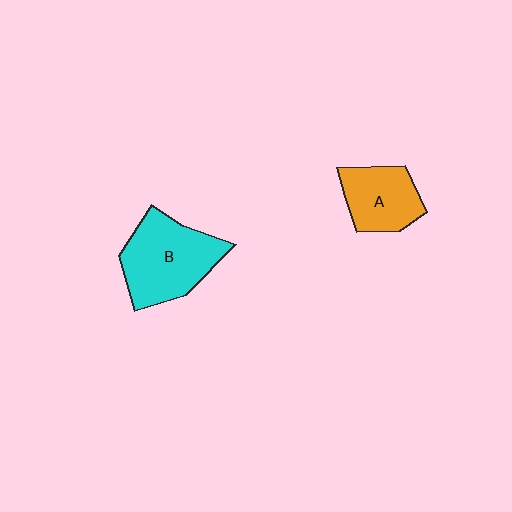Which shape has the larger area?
Shape B (cyan).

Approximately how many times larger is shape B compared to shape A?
Approximately 1.5 times.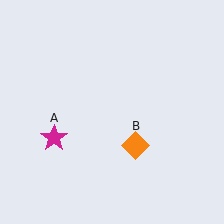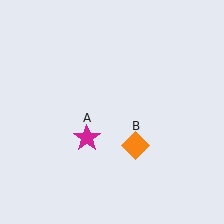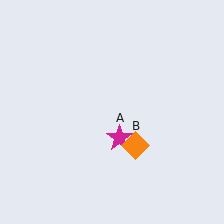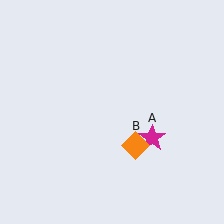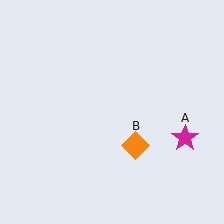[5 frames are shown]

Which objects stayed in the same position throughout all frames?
Orange diamond (object B) remained stationary.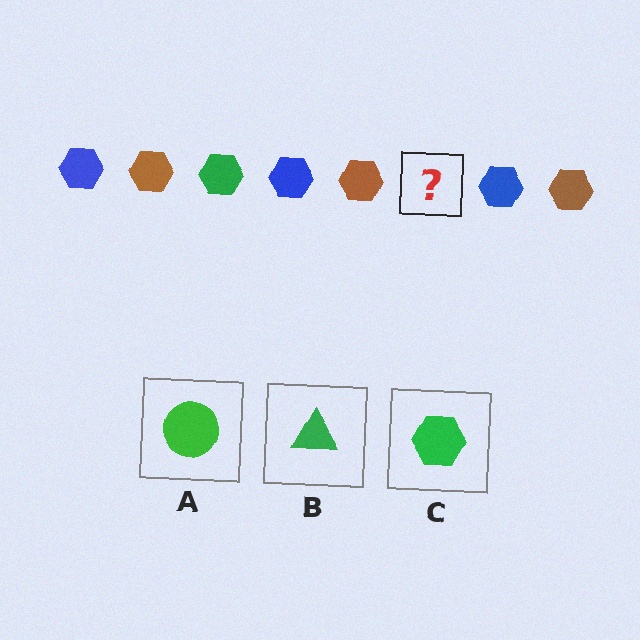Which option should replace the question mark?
Option C.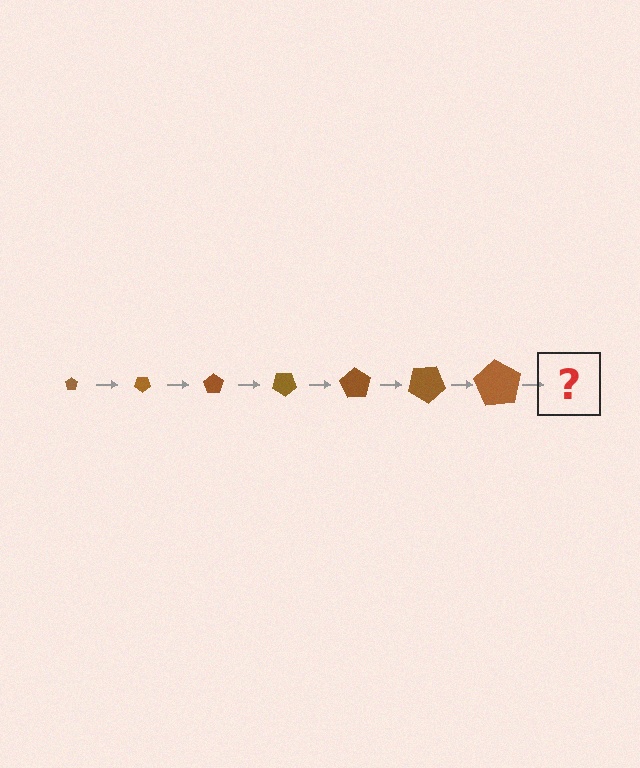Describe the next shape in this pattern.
It should be a pentagon, larger than the previous one and rotated 245 degrees from the start.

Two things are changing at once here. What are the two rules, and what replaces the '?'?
The two rules are that the pentagon grows larger each step and it rotates 35 degrees each step. The '?' should be a pentagon, larger than the previous one and rotated 245 degrees from the start.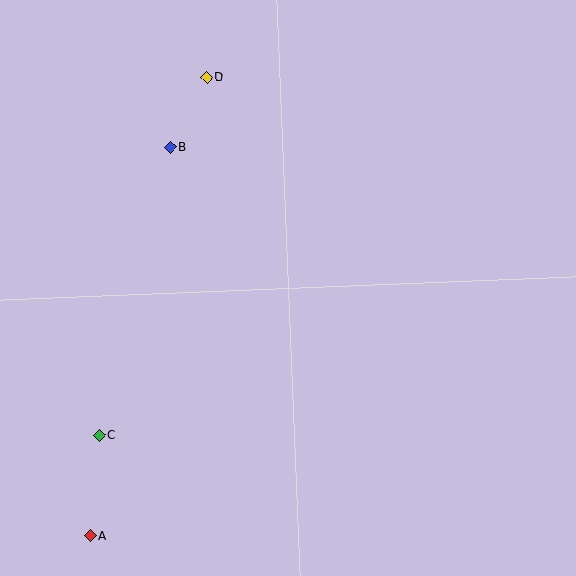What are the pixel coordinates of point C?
Point C is at (99, 435).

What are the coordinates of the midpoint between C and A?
The midpoint between C and A is at (95, 486).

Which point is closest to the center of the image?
Point B at (171, 147) is closest to the center.